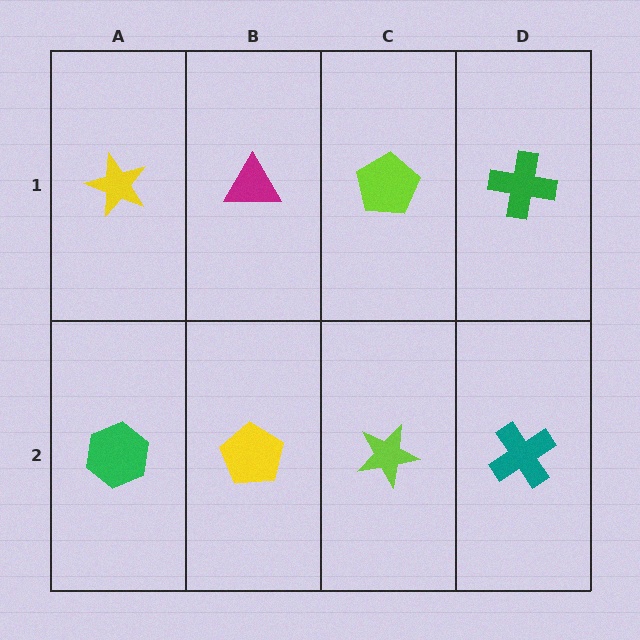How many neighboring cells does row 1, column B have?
3.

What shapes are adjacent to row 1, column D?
A teal cross (row 2, column D), a lime pentagon (row 1, column C).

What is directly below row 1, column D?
A teal cross.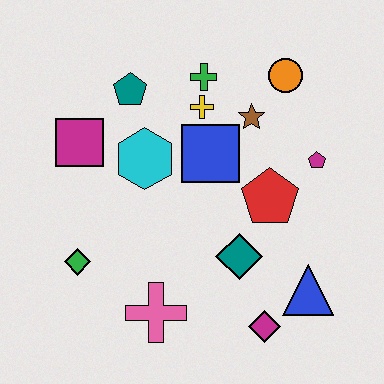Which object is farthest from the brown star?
The green diamond is farthest from the brown star.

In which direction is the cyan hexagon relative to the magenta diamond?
The cyan hexagon is above the magenta diamond.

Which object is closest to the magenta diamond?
The blue triangle is closest to the magenta diamond.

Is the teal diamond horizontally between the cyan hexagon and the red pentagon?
Yes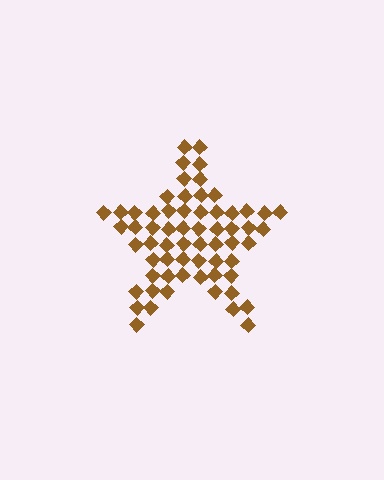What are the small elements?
The small elements are diamonds.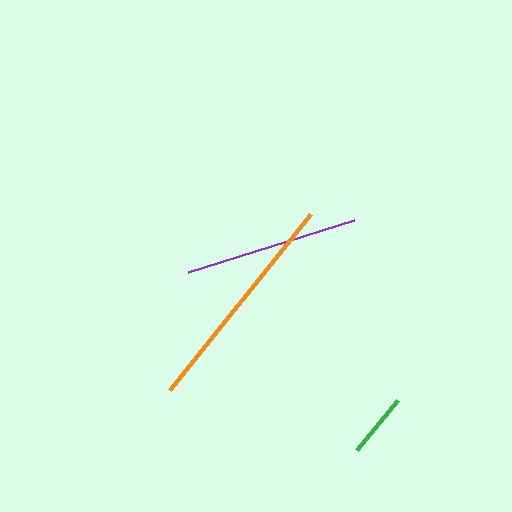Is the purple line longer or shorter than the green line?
The purple line is longer than the green line.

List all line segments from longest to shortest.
From longest to shortest: orange, purple, green.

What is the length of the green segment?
The green segment is approximately 65 pixels long.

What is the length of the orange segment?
The orange segment is approximately 226 pixels long.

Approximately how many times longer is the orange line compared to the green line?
The orange line is approximately 3.5 times the length of the green line.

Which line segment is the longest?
The orange line is the longest at approximately 226 pixels.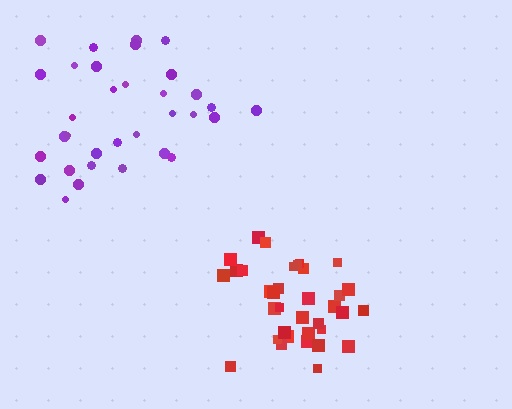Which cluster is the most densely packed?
Red.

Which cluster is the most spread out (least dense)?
Purple.